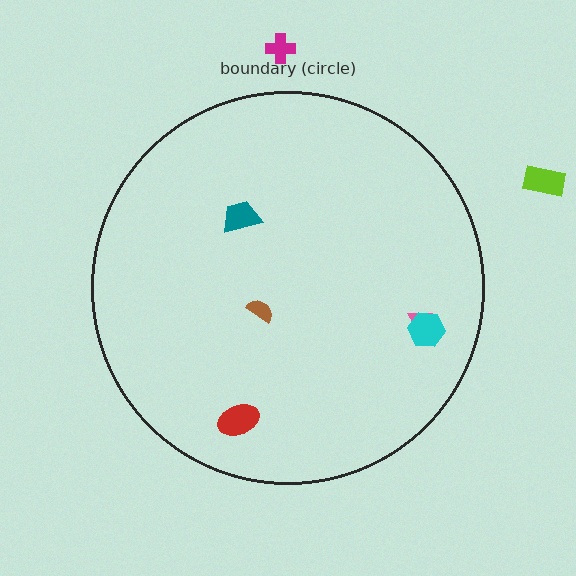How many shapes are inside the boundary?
5 inside, 2 outside.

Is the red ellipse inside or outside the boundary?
Inside.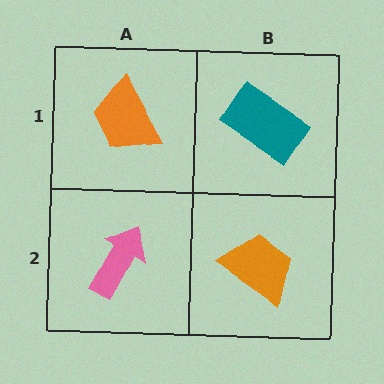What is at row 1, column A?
An orange trapezoid.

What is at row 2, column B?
An orange trapezoid.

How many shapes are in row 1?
2 shapes.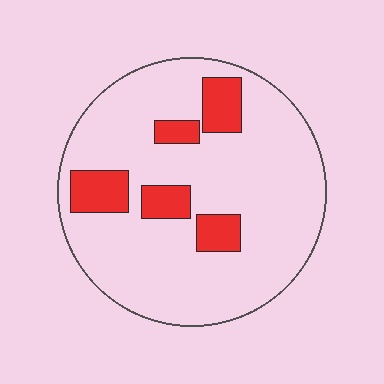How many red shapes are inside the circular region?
5.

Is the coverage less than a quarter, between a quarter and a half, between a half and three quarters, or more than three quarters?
Less than a quarter.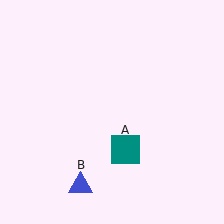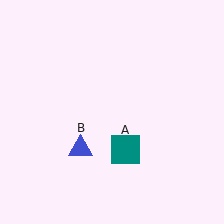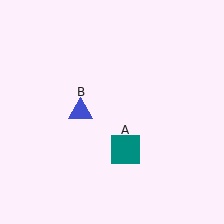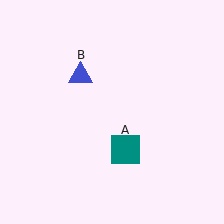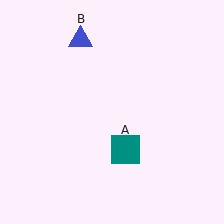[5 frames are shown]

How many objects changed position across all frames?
1 object changed position: blue triangle (object B).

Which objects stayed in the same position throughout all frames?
Teal square (object A) remained stationary.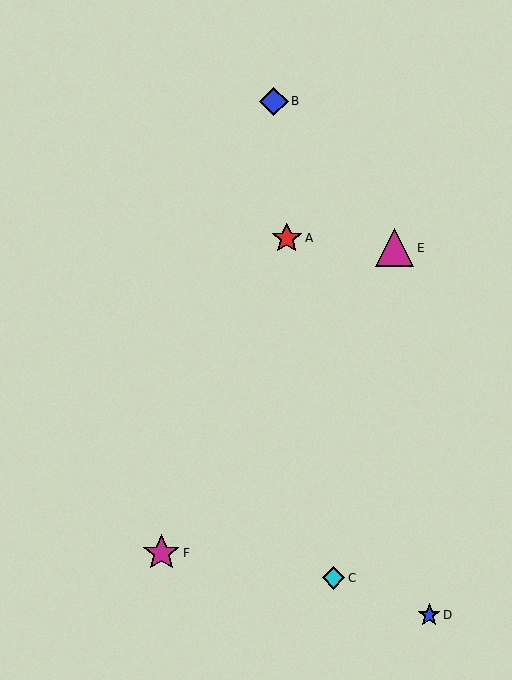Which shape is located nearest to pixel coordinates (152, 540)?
The magenta star (labeled F) at (161, 553) is nearest to that location.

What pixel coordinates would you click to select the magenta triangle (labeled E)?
Click at (395, 248) to select the magenta triangle E.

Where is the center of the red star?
The center of the red star is at (287, 238).